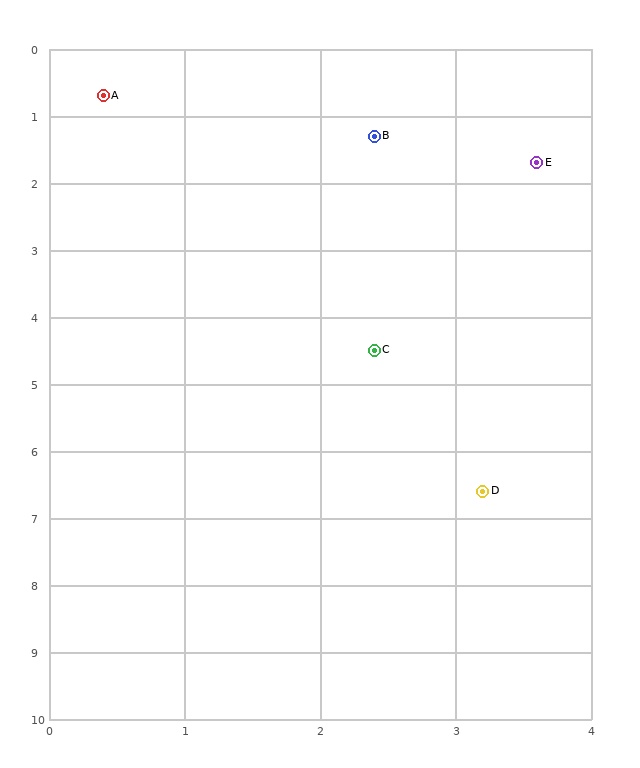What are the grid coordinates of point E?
Point E is at approximately (3.6, 1.7).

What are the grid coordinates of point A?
Point A is at approximately (0.4, 0.7).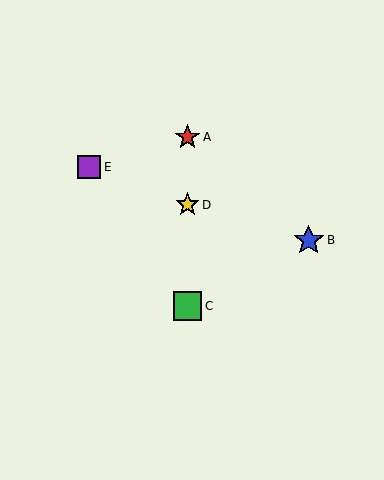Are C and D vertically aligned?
Yes, both are at x≈188.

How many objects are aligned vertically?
3 objects (A, C, D) are aligned vertically.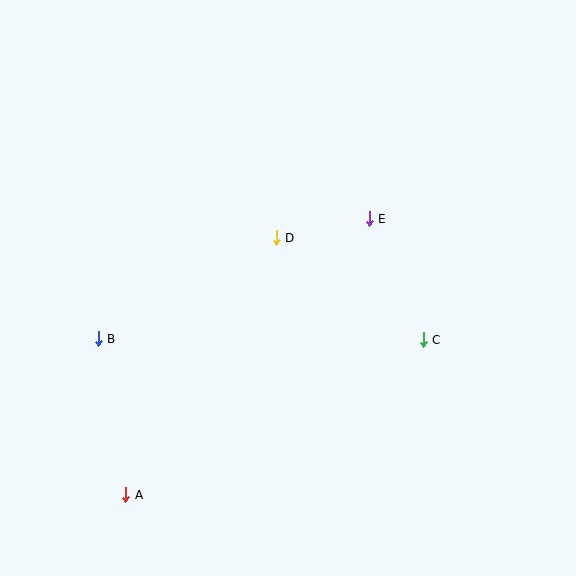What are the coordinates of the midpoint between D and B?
The midpoint between D and B is at (187, 288).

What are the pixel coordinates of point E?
Point E is at (369, 219).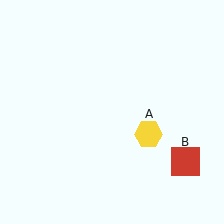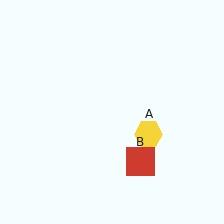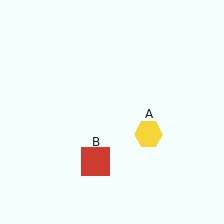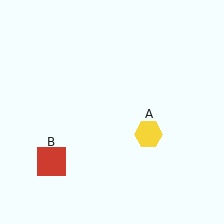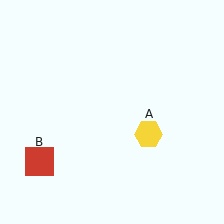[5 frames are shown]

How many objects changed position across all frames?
1 object changed position: red square (object B).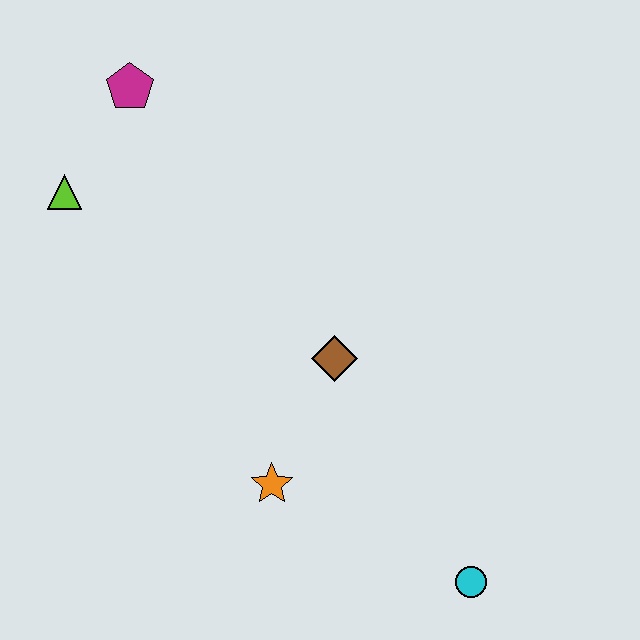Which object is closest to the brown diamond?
The orange star is closest to the brown diamond.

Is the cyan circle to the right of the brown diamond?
Yes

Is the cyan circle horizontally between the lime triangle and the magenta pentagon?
No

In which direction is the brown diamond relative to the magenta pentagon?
The brown diamond is below the magenta pentagon.